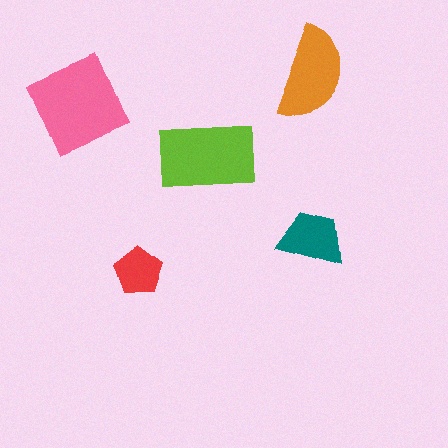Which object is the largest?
The pink diamond.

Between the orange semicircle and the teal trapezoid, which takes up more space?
The orange semicircle.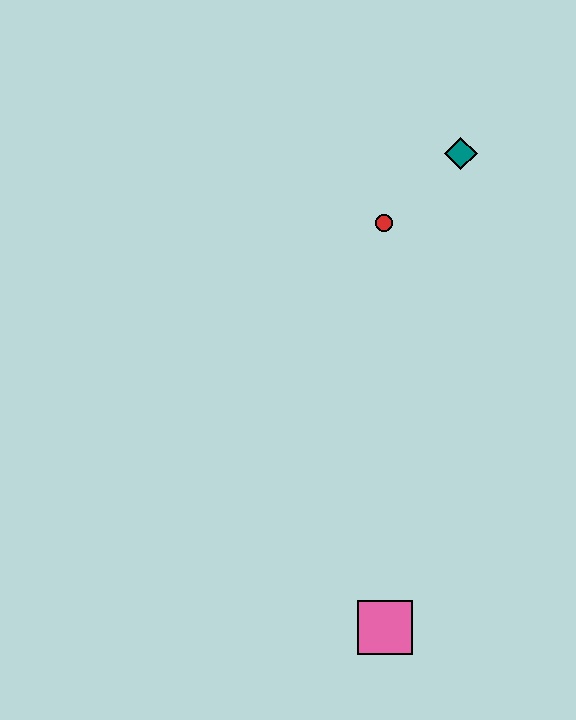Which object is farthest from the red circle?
The pink square is farthest from the red circle.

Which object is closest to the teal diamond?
The red circle is closest to the teal diamond.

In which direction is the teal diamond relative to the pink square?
The teal diamond is above the pink square.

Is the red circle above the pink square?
Yes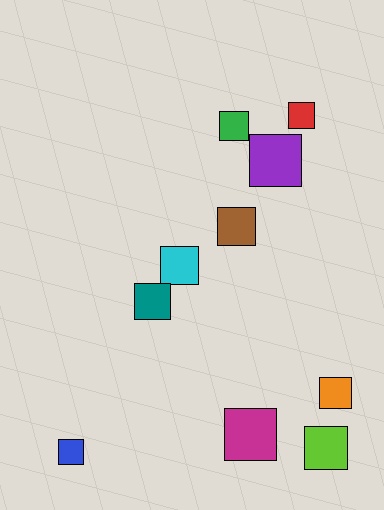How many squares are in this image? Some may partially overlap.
There are 10 squares.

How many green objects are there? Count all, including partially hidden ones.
There is 1 green object.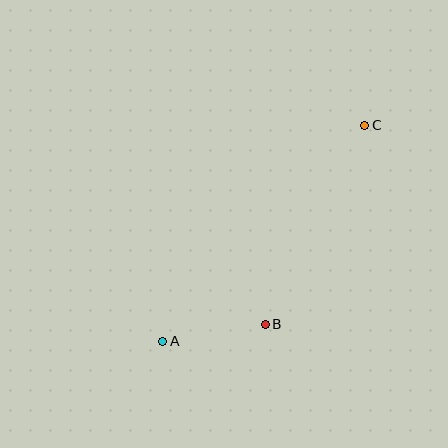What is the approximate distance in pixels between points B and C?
The distance between B and C is approximately 222 pixels.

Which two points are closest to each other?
Points A and B are closest to each other.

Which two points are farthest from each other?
Points A and C are farthest from each other.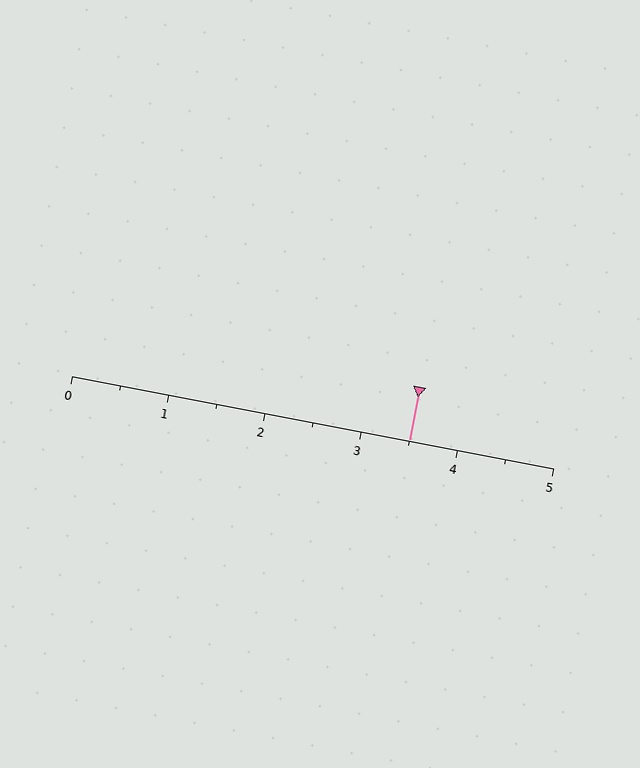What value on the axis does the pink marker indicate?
The marker indicates approximately 3.5.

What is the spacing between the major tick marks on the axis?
The major ticks are spaced 1 apart.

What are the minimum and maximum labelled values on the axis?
The axis runs from 0 to 5.